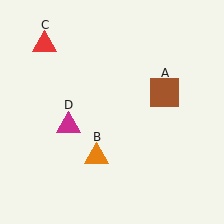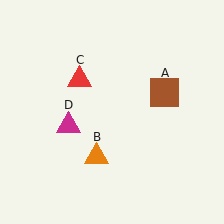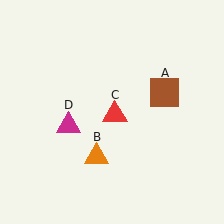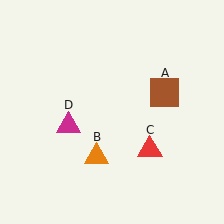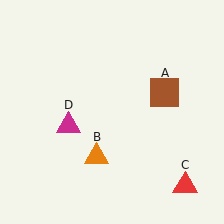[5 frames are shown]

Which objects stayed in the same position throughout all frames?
Brown square (object A) and orange triangle (object B) and magenta triangle (object D) remained stationary.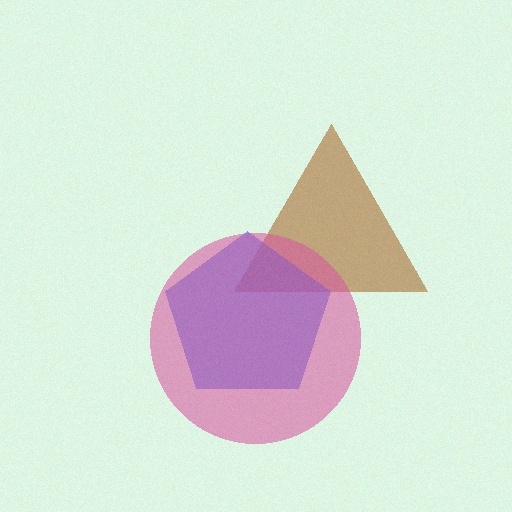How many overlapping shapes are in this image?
There are 3 overlapping shapes in the image.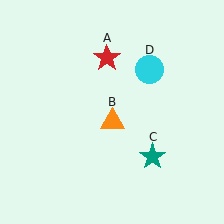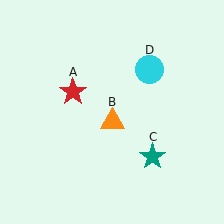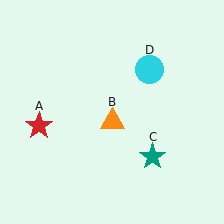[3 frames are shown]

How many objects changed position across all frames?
1 object changed position: red star (object A).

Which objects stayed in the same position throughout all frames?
Orange triangle (object B) and teal star (object C) and cyan circle (object D) remained stationary.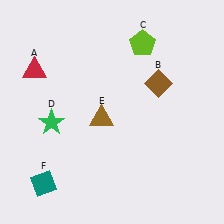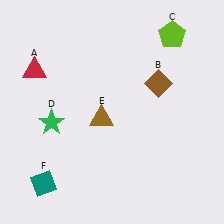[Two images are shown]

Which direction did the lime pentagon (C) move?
The lime pentagon (C) moved right.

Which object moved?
The lime pentagon (C) moved right.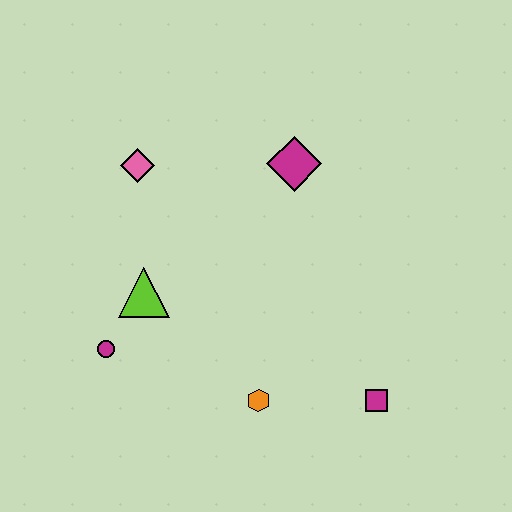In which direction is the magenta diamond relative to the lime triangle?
The magenta diamond is to the right of the lime triangle.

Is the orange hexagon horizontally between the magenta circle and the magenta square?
Yes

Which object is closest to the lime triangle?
The magenta circle is closest to the lime triangle.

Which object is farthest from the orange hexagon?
The pink diamond is farthest from the orange hexagon.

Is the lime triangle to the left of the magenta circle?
No